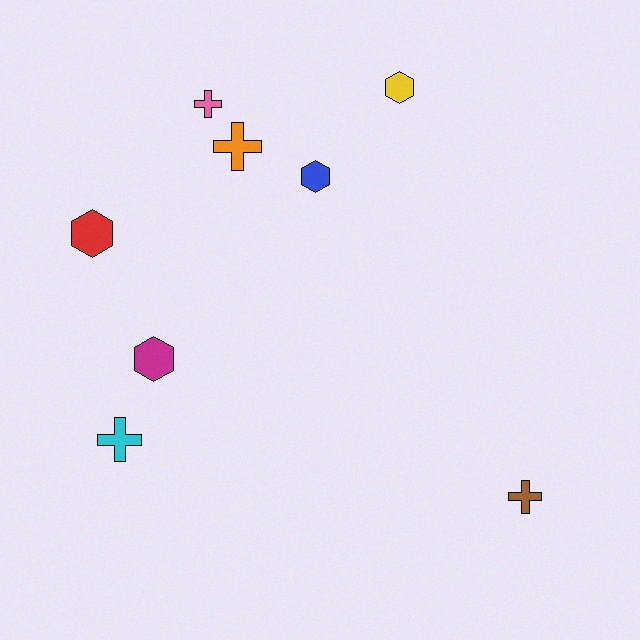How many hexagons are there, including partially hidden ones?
There are 4 hexagons.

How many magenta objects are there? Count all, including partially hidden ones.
There is 1 magenta object.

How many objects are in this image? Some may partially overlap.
There are 8 objects.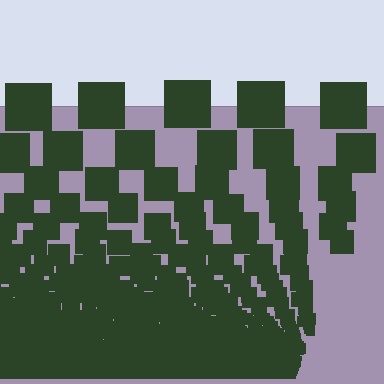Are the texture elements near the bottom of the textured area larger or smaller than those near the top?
Smaller. The gradient is inverted — elements near the bottom are smaller and denser.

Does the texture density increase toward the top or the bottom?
Density increases toward the bottom.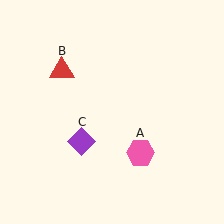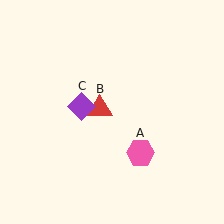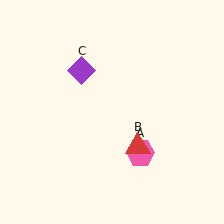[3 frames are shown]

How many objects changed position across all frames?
2 objects changed position: red triangle (object B), purple diamond (object C).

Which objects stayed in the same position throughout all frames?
Pink hexagon (object A) remained stationary.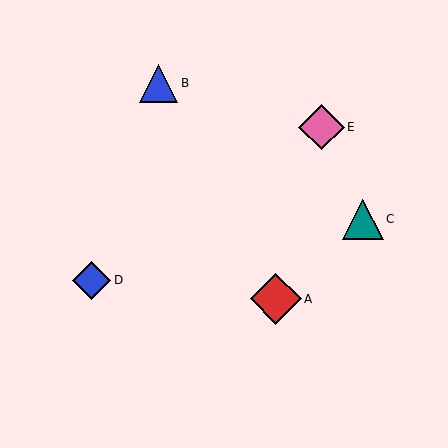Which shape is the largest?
The red diamond (labeled A) is the largest.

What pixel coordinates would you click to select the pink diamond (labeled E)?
Click at (321, 127) to select the pink diamond E.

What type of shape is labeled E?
Shape E is a pink diamond.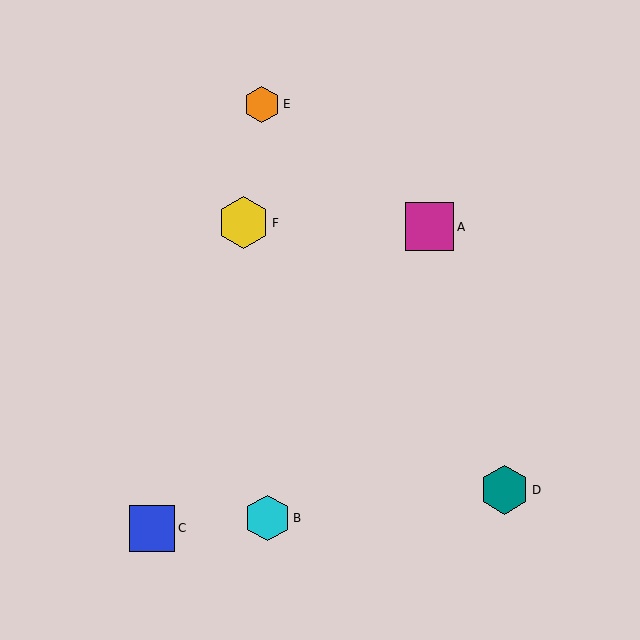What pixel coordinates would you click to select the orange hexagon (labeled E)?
Click at (262, 104) to select the orange hexagon E.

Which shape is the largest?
The yellow hexagon (labeled F) is the largest.